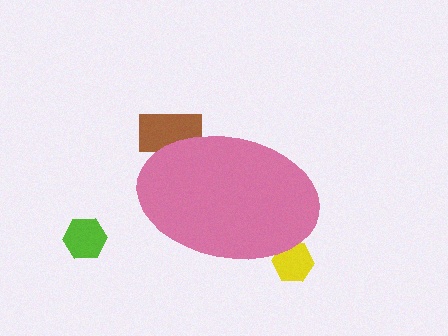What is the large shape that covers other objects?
A pink ellipse.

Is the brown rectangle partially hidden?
Yes, the brown rectangle is partially hidden behind the pink ellipse.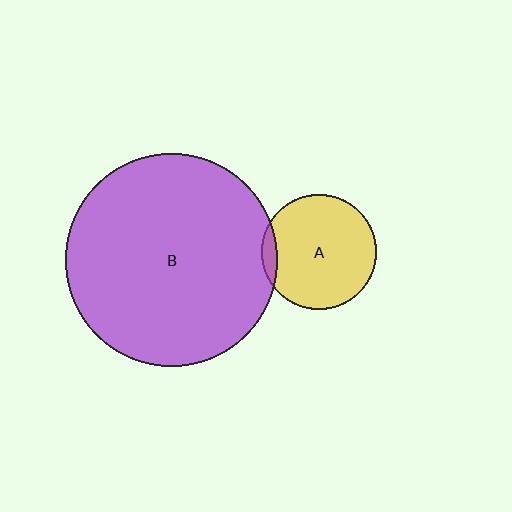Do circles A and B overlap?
Yes.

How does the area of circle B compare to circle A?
Approximately 3.4 times.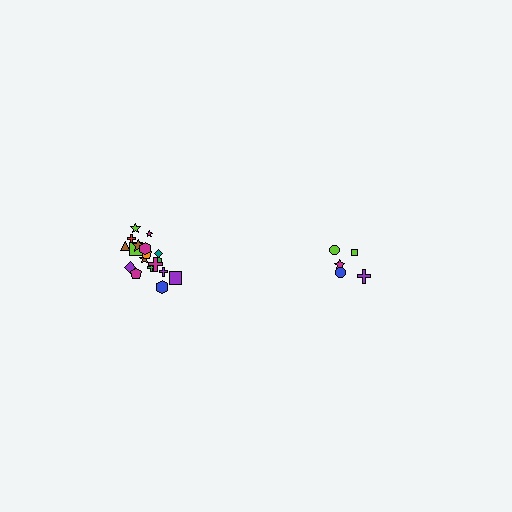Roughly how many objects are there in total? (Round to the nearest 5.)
Roughly 25 objects in total.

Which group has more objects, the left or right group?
The left group.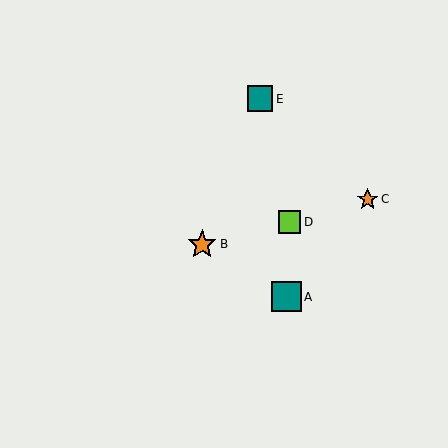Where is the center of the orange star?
The center of the orange star is at (202, 244).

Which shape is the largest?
The teal square (labeled A) is the largest.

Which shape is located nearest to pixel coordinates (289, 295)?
The teal square (labeled A) at (286, 297) is nearest to that location.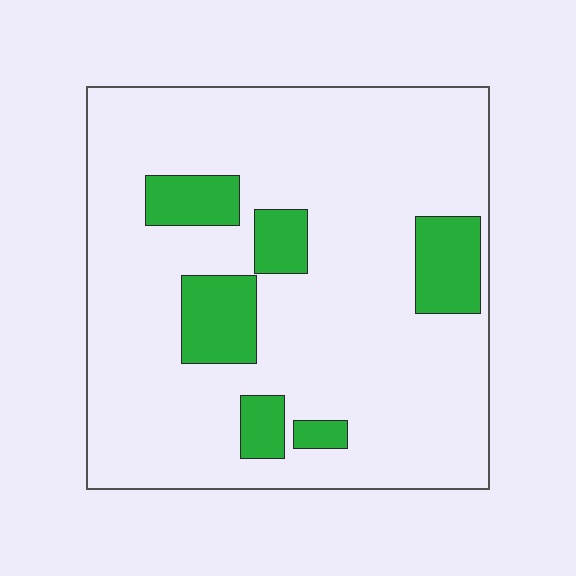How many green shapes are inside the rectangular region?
6.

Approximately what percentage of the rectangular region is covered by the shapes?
Approximately 15%.